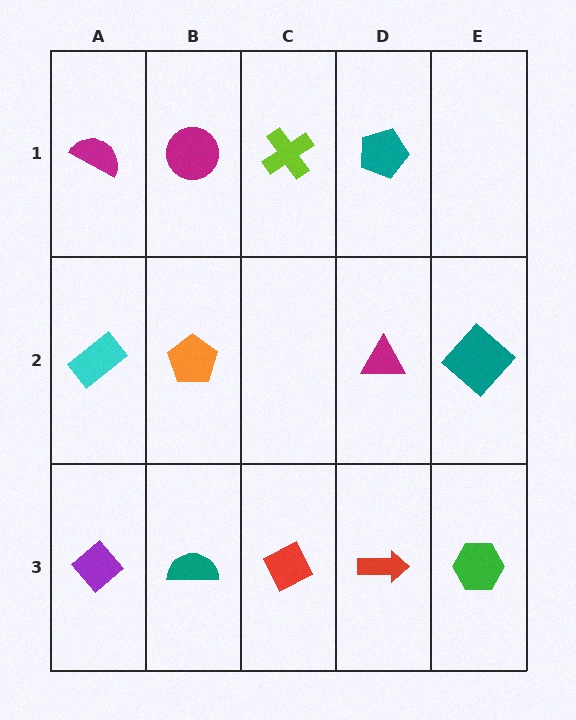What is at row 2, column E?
A teal diamond.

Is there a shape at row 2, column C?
No, that cell is empty.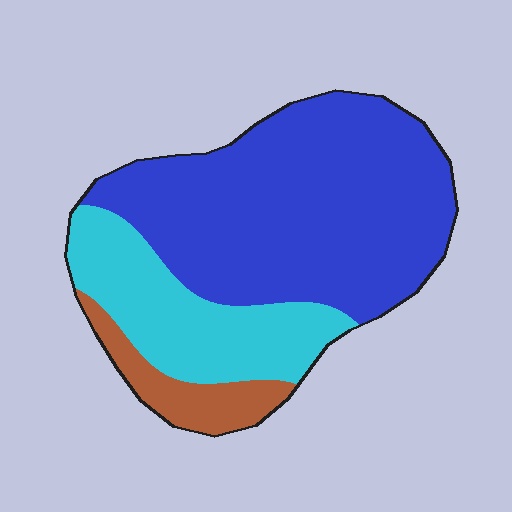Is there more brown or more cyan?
Cyan.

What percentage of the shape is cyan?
Cyan takes up about one quarter (1/4) of the shape.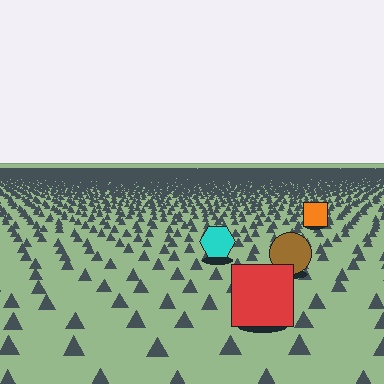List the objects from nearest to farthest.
From nearest to farthest: the red square, the brown circle, the cyan hexagon, the orange square.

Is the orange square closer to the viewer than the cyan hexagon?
No. The cyan hexagon is closer — you can tell from the texture gradient: the ground texture is coarser near it.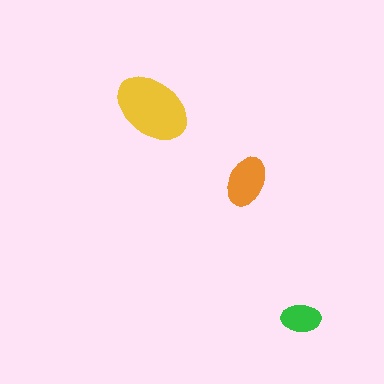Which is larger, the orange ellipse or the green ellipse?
The orange one.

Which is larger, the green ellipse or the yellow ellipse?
The yellow one.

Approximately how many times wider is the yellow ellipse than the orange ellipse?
About 1.5 times wider.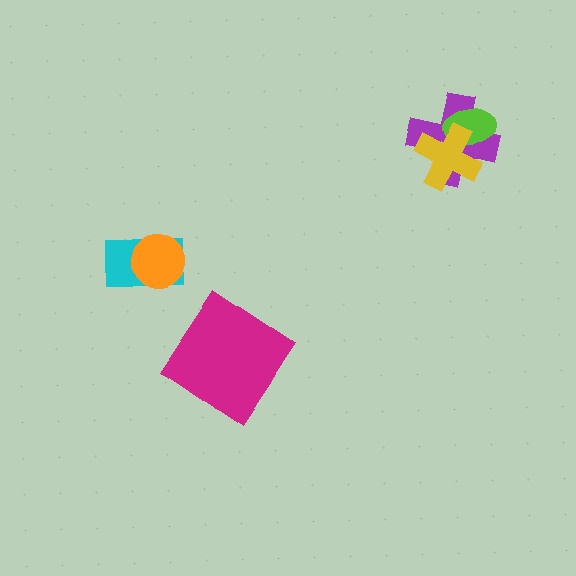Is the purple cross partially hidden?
Yes, it is partially covered by another shape.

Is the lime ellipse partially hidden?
Yes, it is partially covered by another shape.